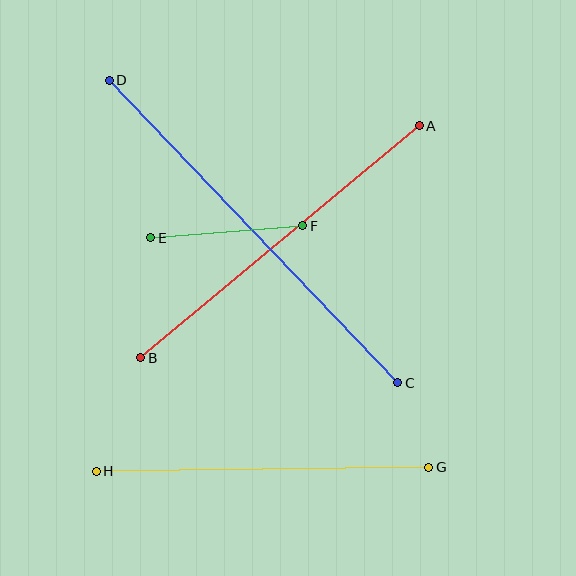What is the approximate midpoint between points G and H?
The midpoint is at approximately (263, 469) pixels.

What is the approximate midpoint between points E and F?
The midpoint is at approximately (227, 232) pixels.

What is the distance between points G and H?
The distance is approximately 333 pixels.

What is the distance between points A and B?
The distance is approximately 363 pixels.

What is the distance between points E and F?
The distance is approximately 153 pixels.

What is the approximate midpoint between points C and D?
The midpoint is at approximately (254, 231) pixels.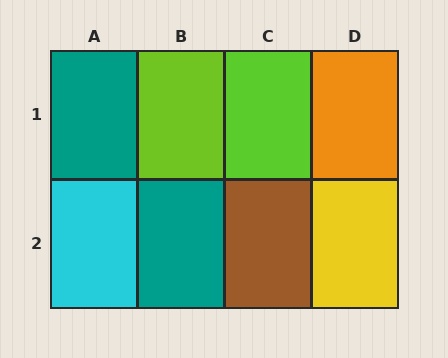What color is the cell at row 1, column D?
Orange.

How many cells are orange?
1 cell is orange.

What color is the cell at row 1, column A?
Teal.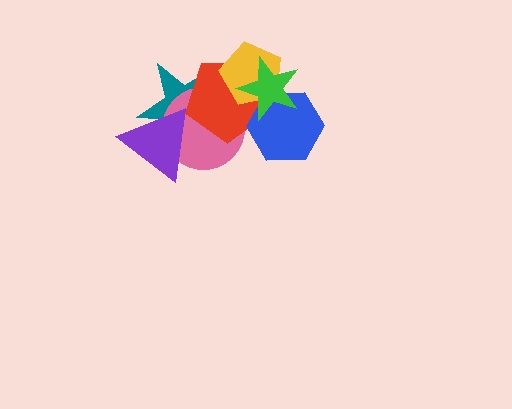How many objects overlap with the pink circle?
3 objects overlap with the pink circle.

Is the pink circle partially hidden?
Yes, it is partially covered by another shape.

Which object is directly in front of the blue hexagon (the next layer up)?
The yellow pentagon is directly in front of the blue hexagon.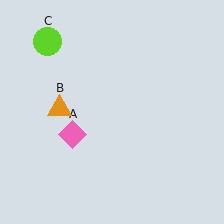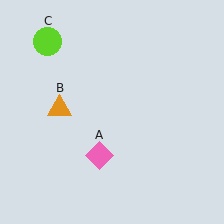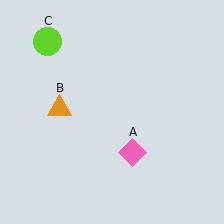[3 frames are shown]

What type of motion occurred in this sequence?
The pink diamond (object A) rotated counterclockwise around the center of the scene.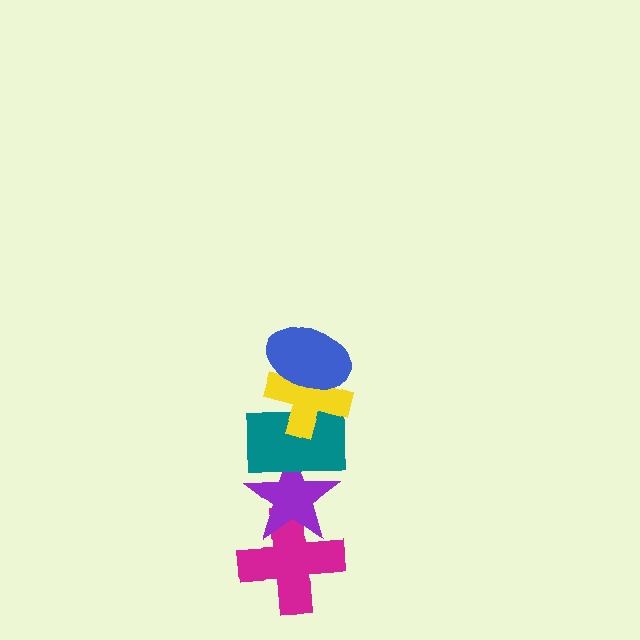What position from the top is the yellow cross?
The yellow cross is 2nd from the top.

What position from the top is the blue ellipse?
The blue ellipse is 1st from the top.